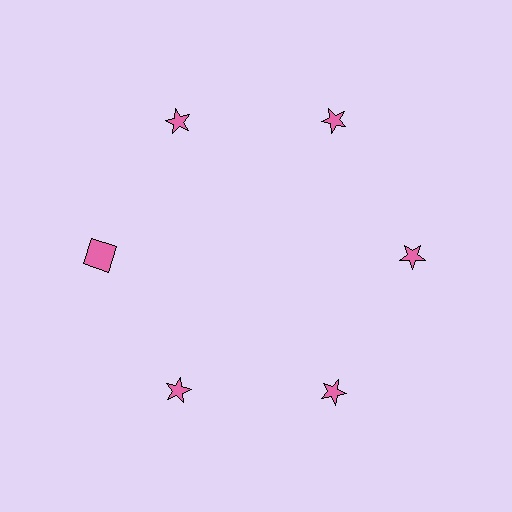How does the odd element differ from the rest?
It has a different shape: square instead of star.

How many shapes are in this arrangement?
There are 6 shapes arranged in a ring pattern.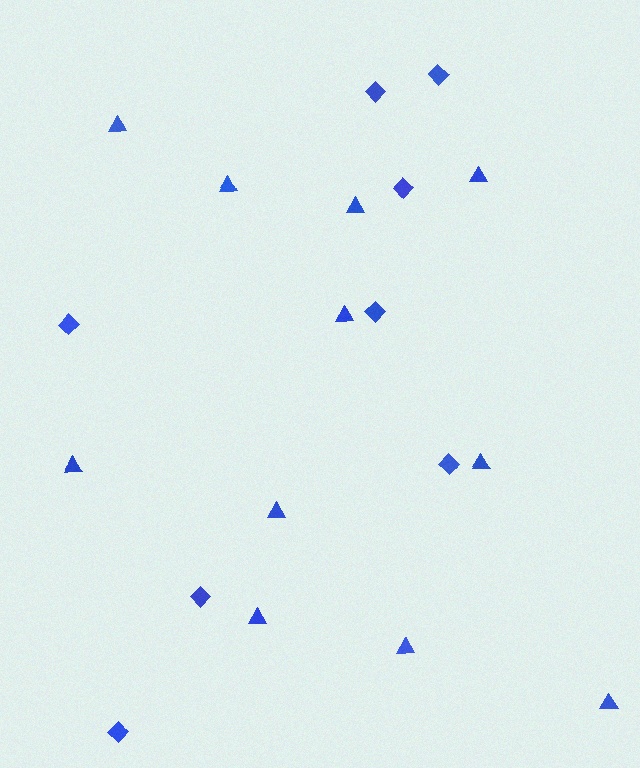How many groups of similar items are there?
There are 2 groups: one group of triangles (11) and one group of diamonds (8).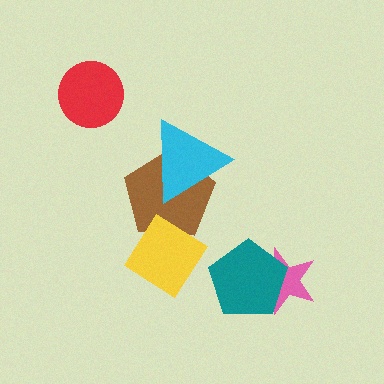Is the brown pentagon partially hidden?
Yes, it is partially covered by another shape.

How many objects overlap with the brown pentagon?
2 objects overlap with the brown pentagon.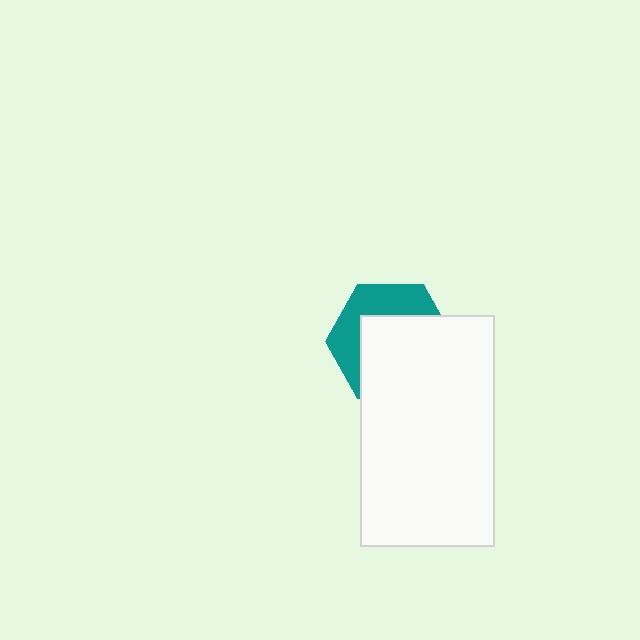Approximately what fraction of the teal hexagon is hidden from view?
Roughly 61% of the teal hexagon is hidden behind the white rectangle.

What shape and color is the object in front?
The object in front is a white rectangle.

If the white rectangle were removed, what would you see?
You would see the complete teal hexagon.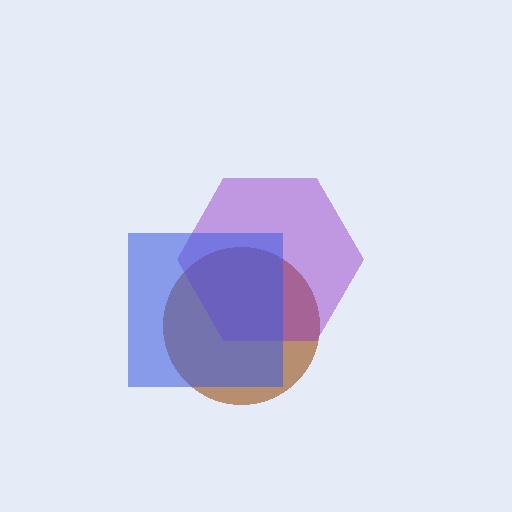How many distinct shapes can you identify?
There are 3 distinct shapes: a brown circle, a purple hexagon, a blue square.